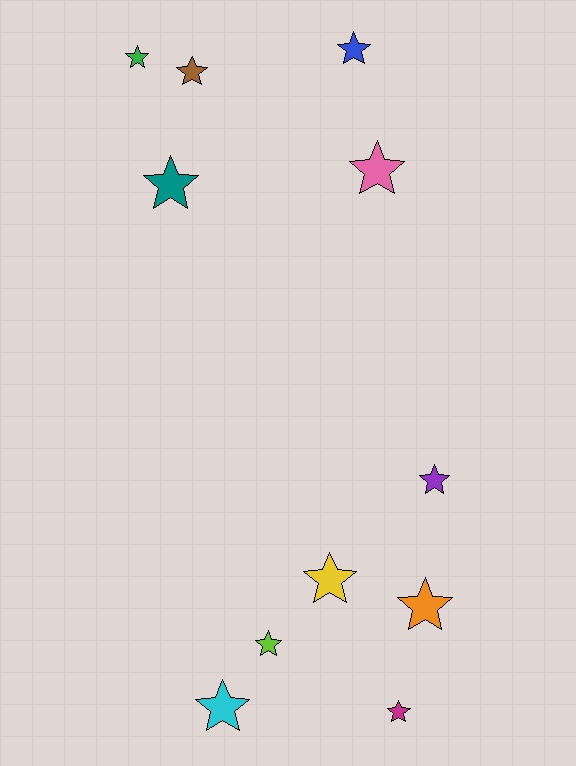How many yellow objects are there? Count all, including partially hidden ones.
There is 1 yellow object.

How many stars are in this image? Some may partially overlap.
There are 11 stars.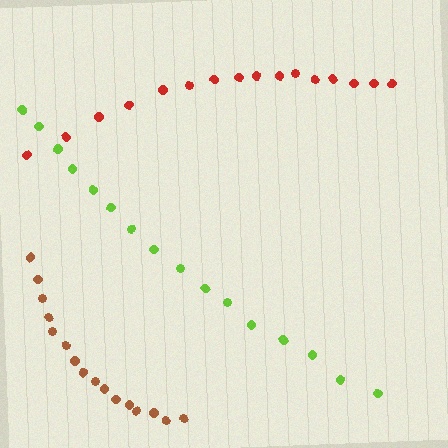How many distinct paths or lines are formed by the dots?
There are 3 distinct paths.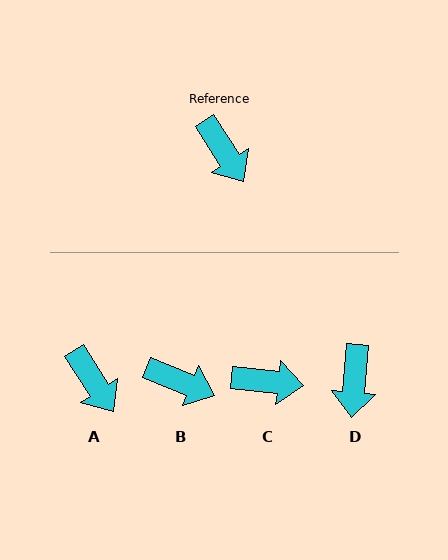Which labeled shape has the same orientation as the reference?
A.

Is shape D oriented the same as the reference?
No, it is off by about 38 degrees.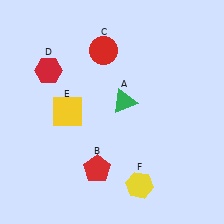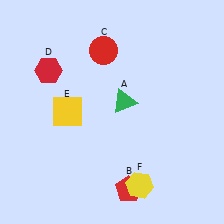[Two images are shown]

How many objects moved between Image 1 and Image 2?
1 object moved between the two images.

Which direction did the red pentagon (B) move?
The red pentagon (B) moved right.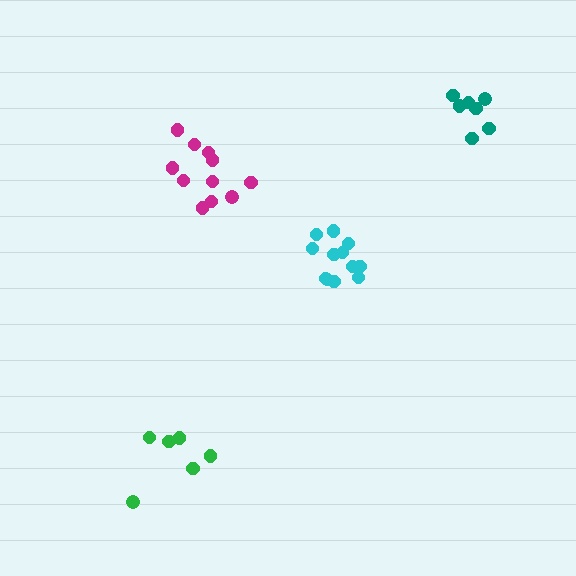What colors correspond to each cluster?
The clusters are colored: green, cyan, teal, magenta.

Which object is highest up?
The teal cluster is topmost.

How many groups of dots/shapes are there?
There are 4 groups.